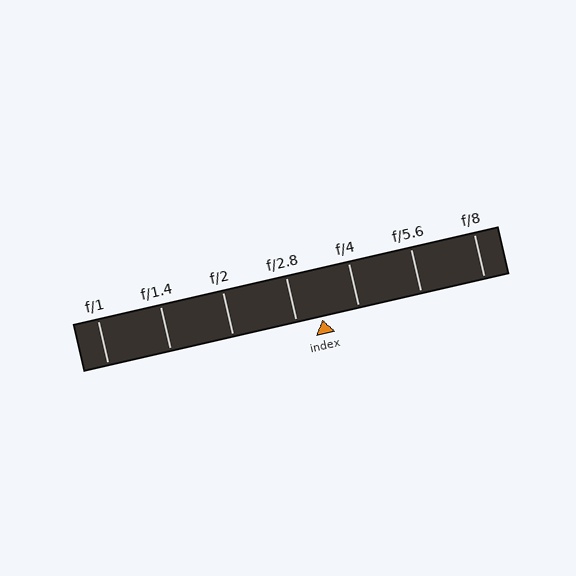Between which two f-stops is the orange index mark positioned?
The index mark is between f/2.8 and f/4.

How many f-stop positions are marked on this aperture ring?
There are 7 f-stop positions marked.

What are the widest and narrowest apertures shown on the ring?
The widest aperture shown is f/1 and the narrowest is f/8.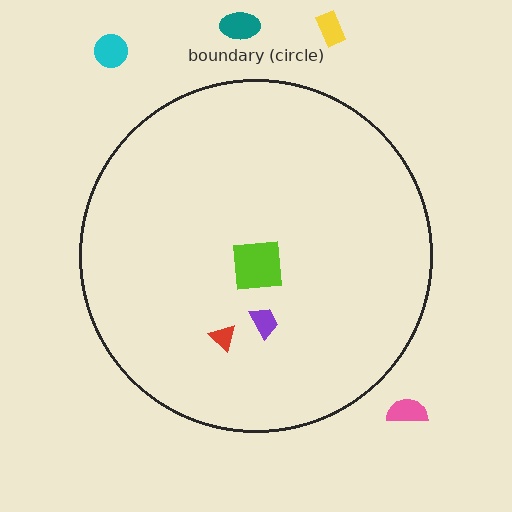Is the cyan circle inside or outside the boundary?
Outside.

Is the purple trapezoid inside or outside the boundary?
Inside.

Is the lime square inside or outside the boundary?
Inside.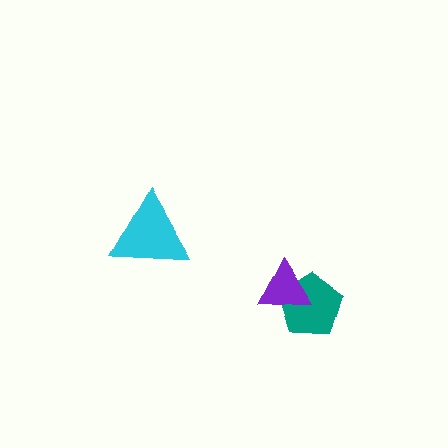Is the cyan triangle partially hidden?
No, no other shape covers it.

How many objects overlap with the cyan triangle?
0 objects overlap with the cyan triangle.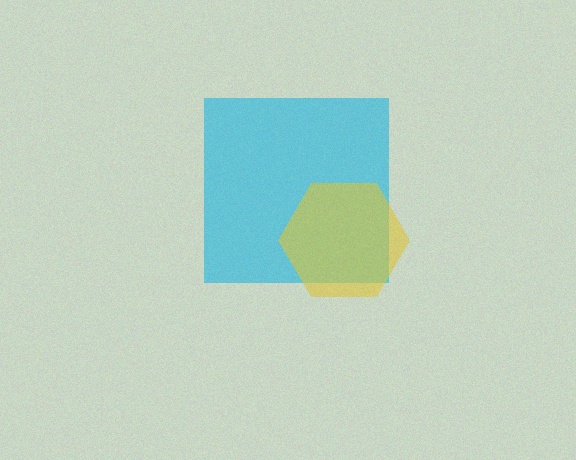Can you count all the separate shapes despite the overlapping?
Yes, there are 2 separate shapes.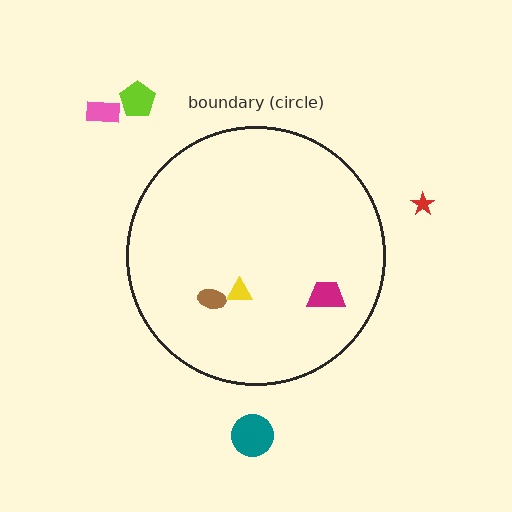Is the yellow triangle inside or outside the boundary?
Inside.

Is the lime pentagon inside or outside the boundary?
Outside.